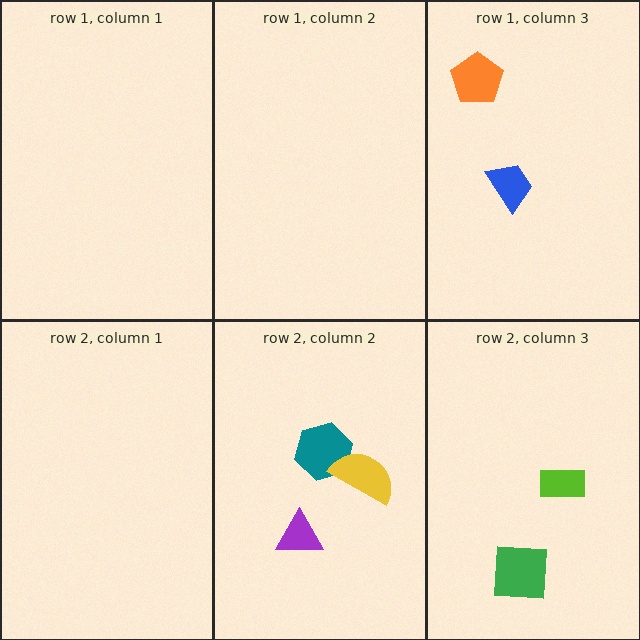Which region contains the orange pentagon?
The row 1, column 3 region.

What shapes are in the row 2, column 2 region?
The purple triangle, the teal hexagon, the yellow semicircle.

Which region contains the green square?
The row 2, column 3 region.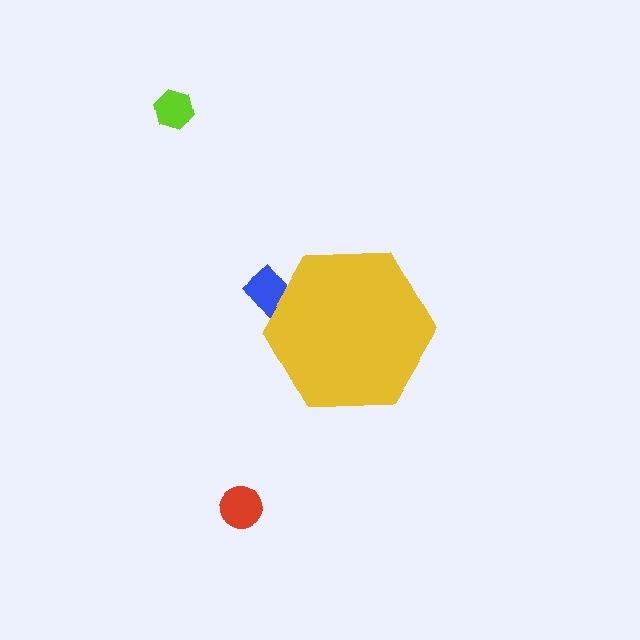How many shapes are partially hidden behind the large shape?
1 shape is partially hidden.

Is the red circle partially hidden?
No, the red circle is fully visible.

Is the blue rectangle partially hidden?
Yes, the blue rectangle is partially hidden behind the yellow hexagon.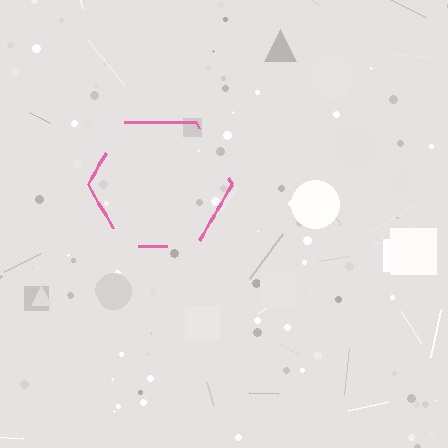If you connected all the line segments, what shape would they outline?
They would outline a hexagon.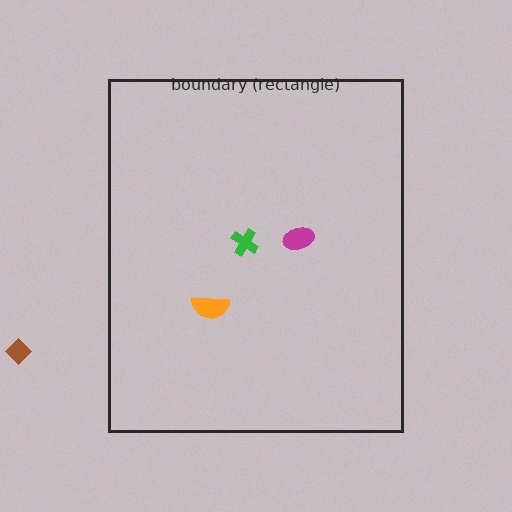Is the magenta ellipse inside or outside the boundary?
Inside.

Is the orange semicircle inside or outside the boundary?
Inside.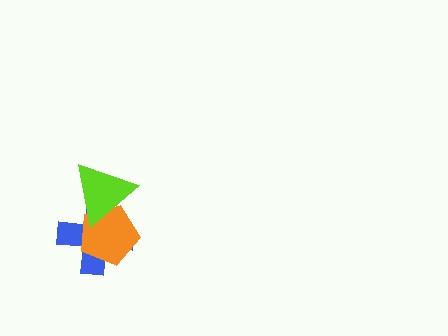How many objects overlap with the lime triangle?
2 objects overlap with the lime triangle.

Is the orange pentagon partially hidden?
Yes, it is partially covered by another shape.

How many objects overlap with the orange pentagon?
2 objects overlap with the orange pentagon.